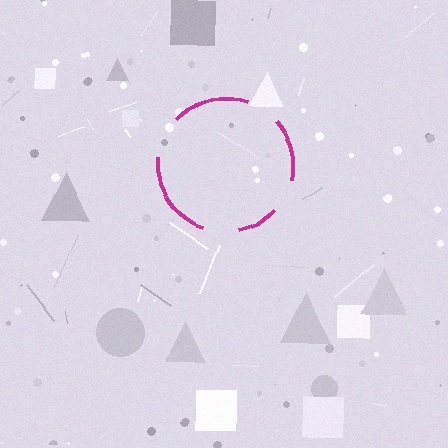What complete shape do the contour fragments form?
The contour fragments form a circle.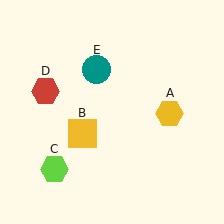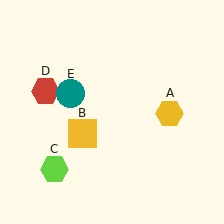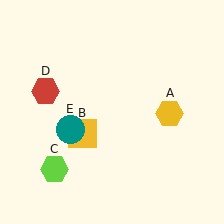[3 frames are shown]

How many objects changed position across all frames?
1 object changed position: teal circle (object E).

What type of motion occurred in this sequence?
The teal circle (object E) rotated counterclockwise around the center of the scene.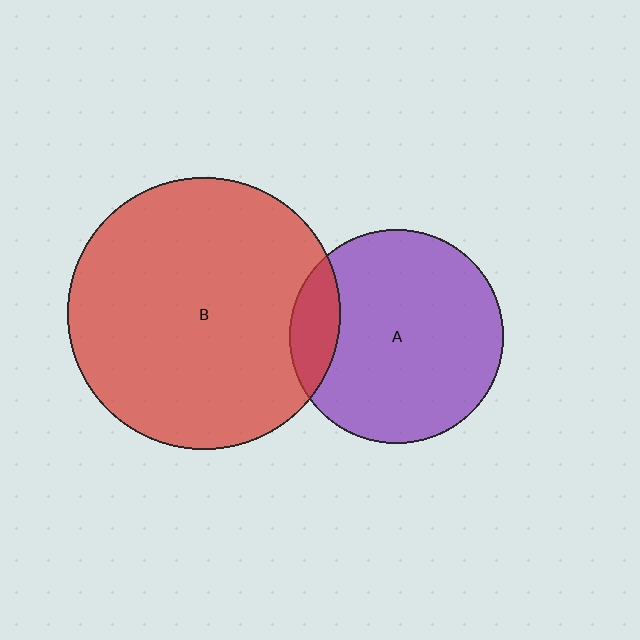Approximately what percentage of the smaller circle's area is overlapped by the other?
Approximately 15%.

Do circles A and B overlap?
Yes.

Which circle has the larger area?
Circle B (red).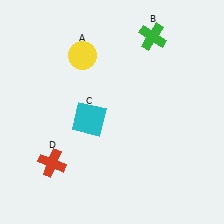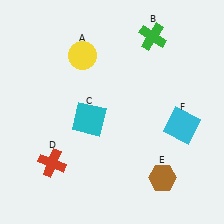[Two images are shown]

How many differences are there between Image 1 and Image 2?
There are 2 differences between the two images.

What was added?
A brown hexagon (E), a cyan square (F) were added in Image 2.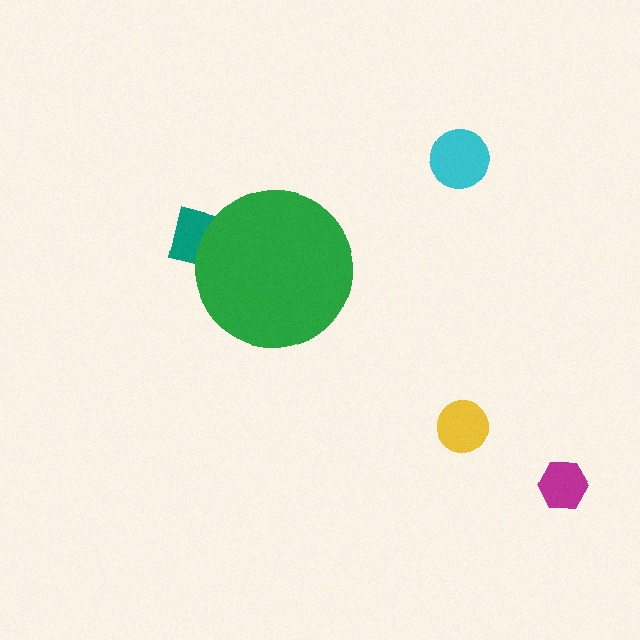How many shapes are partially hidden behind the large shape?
1 shape is partially hidden.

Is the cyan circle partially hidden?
No, the cyan circle is fully visible.